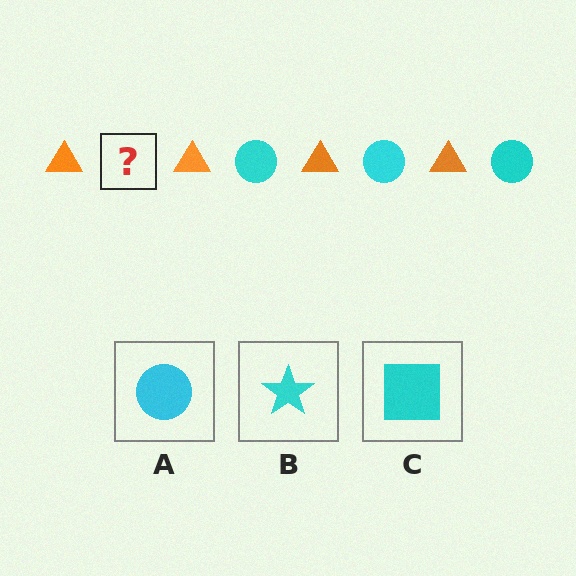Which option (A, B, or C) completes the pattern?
A.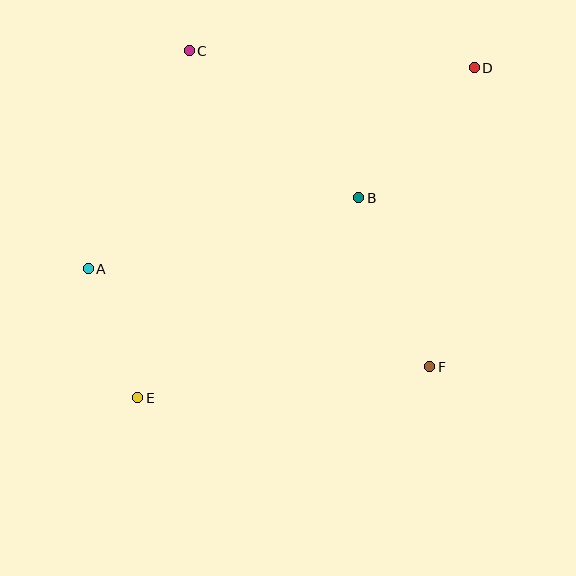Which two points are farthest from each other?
Points D and E are farthest from each other.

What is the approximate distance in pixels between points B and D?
The distance between B and D is approximately 174 pixels.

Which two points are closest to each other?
Points A and E are closest to each other.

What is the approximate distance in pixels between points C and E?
The distance between C and E is approximately 351 pixels.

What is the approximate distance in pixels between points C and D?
The distance between C and D is approximately 285 pixels.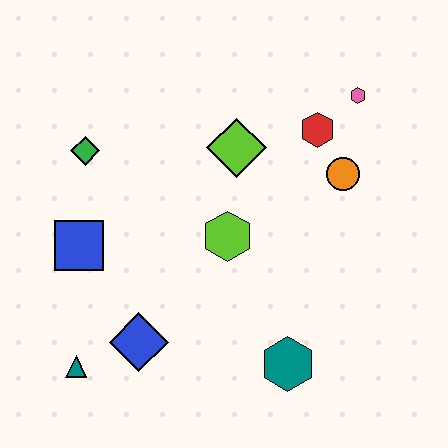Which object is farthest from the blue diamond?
The pink hexagon is farthest from the blue diamond.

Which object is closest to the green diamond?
The blue square is closest to the green diamond.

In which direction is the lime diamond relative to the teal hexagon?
The lime diamond is above the teal hexagon.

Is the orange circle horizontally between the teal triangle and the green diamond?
No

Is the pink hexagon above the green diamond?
Yes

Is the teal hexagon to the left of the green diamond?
No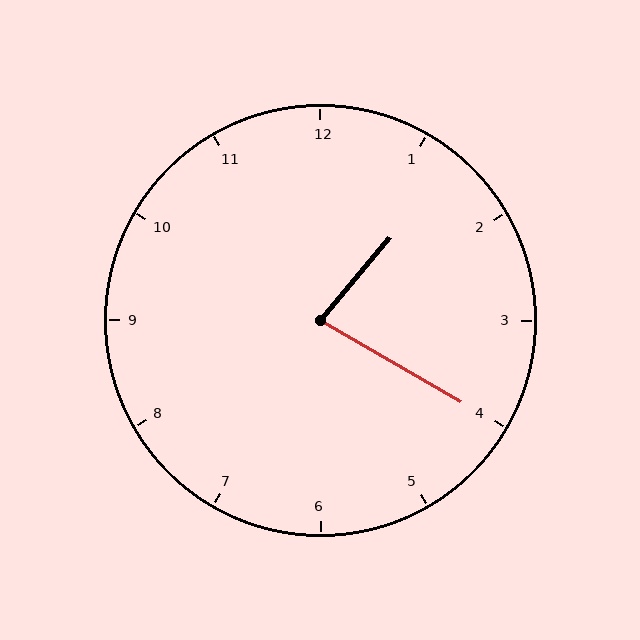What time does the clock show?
1:20.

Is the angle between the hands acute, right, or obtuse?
It is acute.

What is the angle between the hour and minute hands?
Approximately 80 degrees.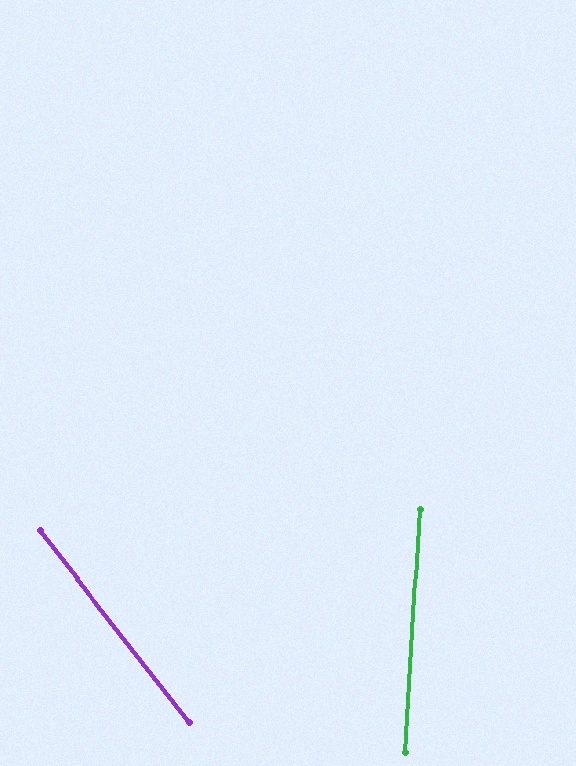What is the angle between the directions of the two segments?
Approximately 41 degrees.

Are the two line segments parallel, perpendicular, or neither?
Neither parallel nor perpendicular — they differ by about 41°.